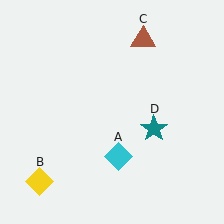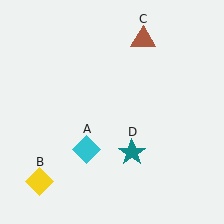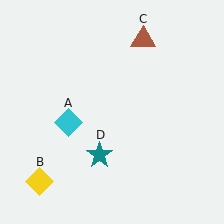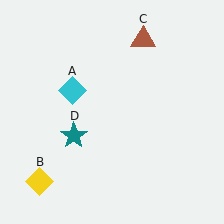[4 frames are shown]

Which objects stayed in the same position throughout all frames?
Yellow diamond (object B) and brown triangle (object C) remained stationary.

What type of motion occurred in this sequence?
The cyan diamond (object A), teal star (object D) rotated clockwise around the center of the scene.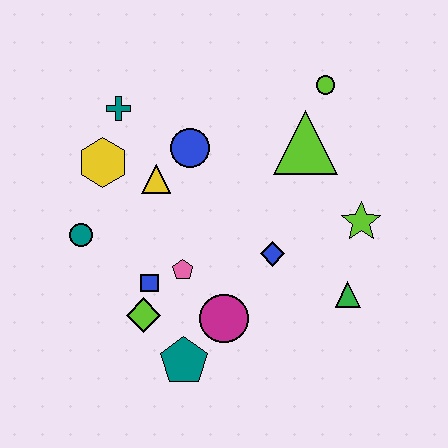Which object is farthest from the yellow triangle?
The green triangle is farthest from the yellow triangle.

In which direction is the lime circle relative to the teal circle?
The lime circle is to the right of the teal circle.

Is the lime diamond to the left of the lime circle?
Yes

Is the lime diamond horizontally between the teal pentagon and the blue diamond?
No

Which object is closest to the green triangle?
The lime star is closest to the green triangle.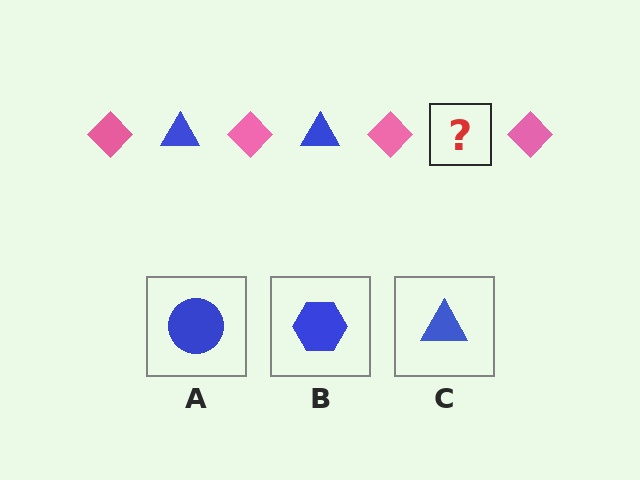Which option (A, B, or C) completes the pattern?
C.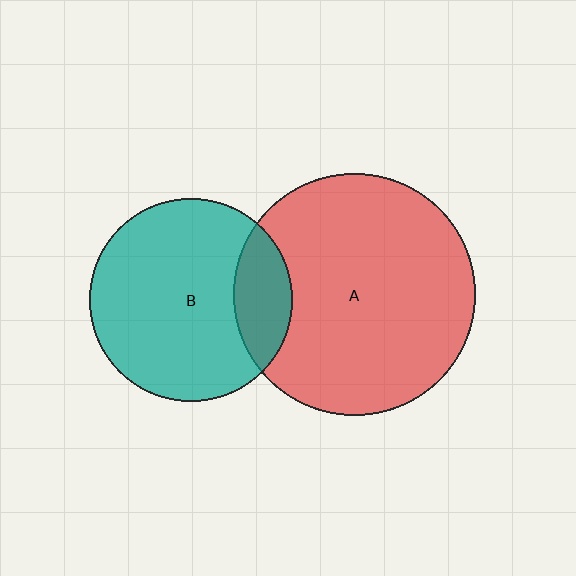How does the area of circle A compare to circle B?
Approximately 1.4 times.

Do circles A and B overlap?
Yes.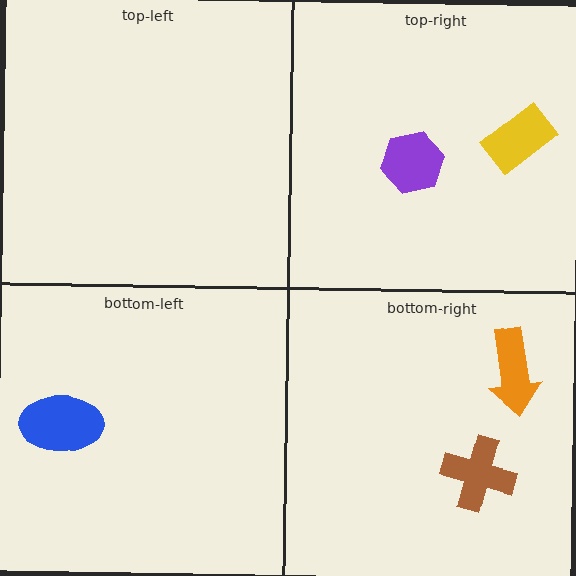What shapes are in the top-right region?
The purple hexagon, the yellow rectangle.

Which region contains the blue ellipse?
The bottom-left region.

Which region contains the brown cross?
The bottom-right region.